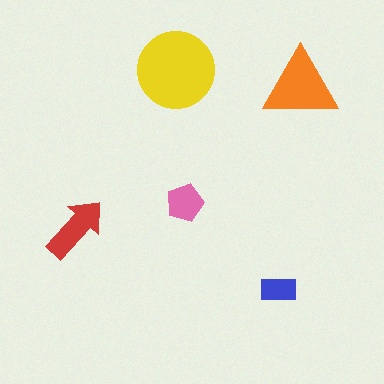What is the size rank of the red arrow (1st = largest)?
3rd.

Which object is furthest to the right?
The orange triangle is rightmost.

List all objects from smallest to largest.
The blue rectangle, the pink pentagon, the red arrow, the orange triangle, the yellow circle.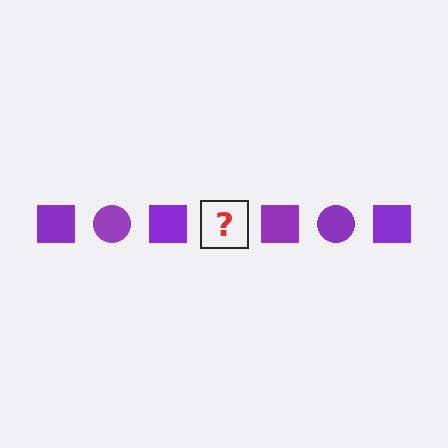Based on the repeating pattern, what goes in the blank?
The blank should be a purple circle.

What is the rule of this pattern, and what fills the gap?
The rule is that the pattern cycles through square, circle shapes in purple. The gap should be filled with a purple circle.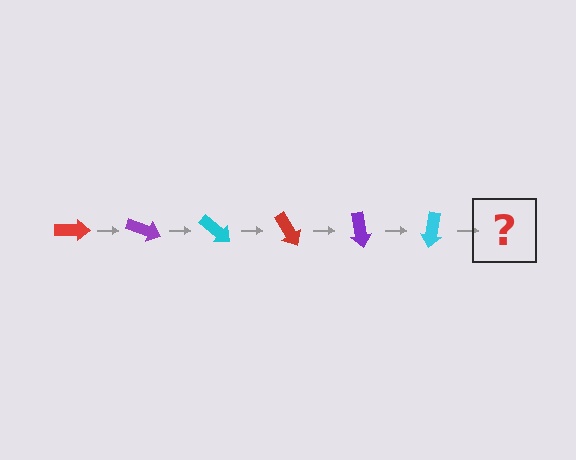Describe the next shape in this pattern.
It should be a red arrow, rotated 120 degrees from the start.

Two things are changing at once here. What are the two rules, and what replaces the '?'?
The two rules are that it rotates 20 degrees each step and the color cycles through red, purple, and cyan. The '?' should be a red arrow, rotated 120 degrees from the start.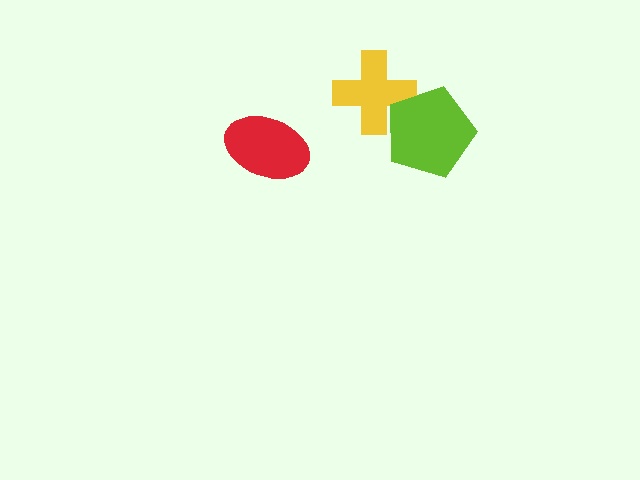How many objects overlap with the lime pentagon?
1 object overlaps with the lime pentagon.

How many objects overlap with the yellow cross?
1 object overlaps with the yellow cross.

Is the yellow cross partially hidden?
Yes, it is partially covered by another shape.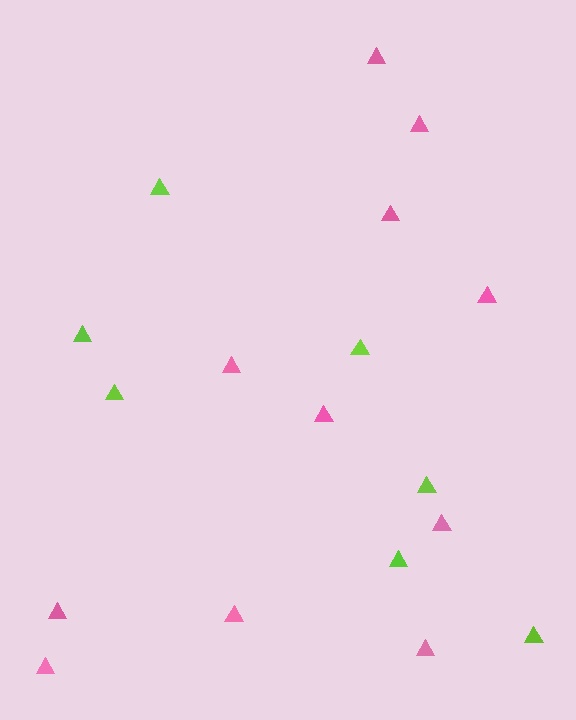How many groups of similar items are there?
There are 2 groups: one group of pink triangles (11) and one group of lime triangles (7).